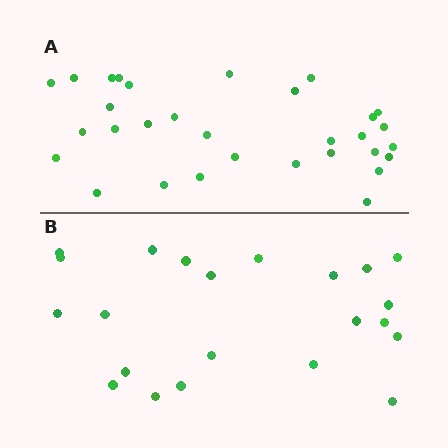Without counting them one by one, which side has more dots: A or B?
Region A (the top region) has more dots.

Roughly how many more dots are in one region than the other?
Region A has roughly 8 or so more dots than region B.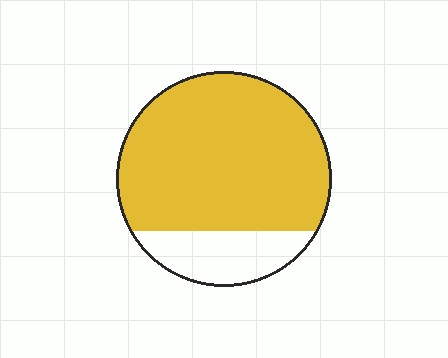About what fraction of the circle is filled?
About four fifths (4/5).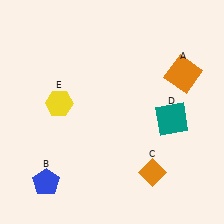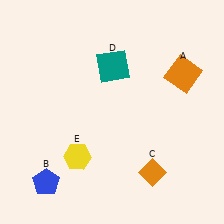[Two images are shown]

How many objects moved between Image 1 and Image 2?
2 objects moved between the two images.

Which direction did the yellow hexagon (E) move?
The yellow hexagon (E) moved down.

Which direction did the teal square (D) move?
The teal square (D) moved left.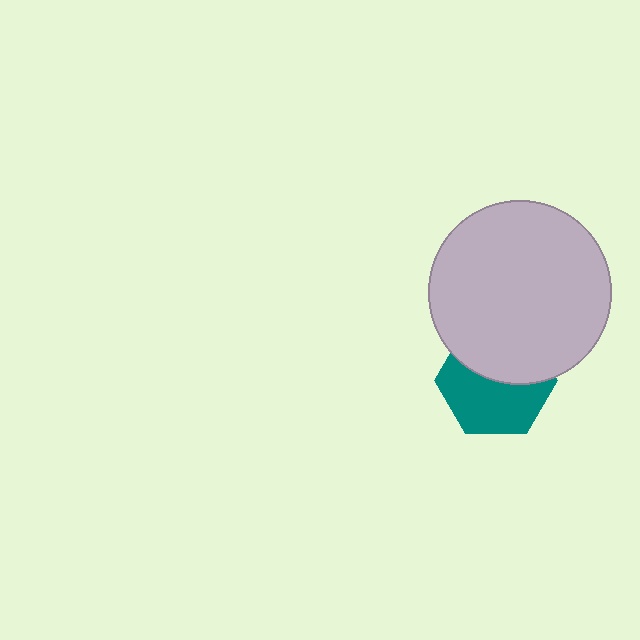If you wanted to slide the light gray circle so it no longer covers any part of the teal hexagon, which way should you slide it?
Slide it up — that is the most direct way to separate the two shapes.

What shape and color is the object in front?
The object in front is a light gray circle.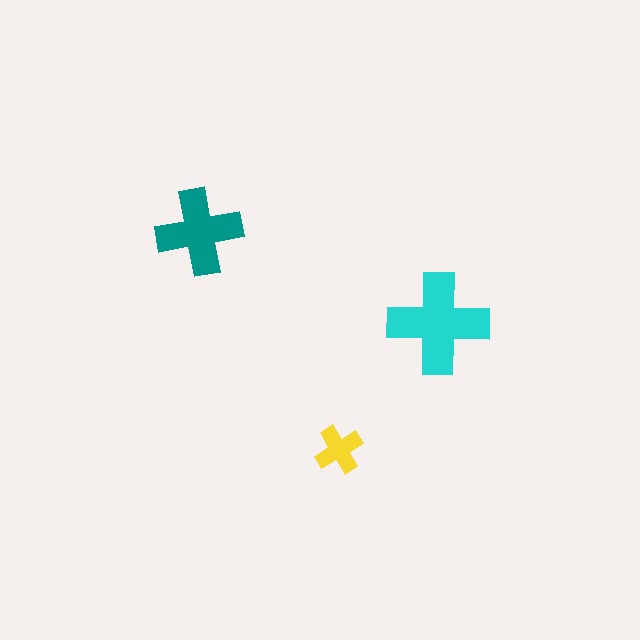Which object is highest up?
The teal cross is topmost.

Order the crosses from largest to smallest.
the cyan one, the teal one, the yellow one.